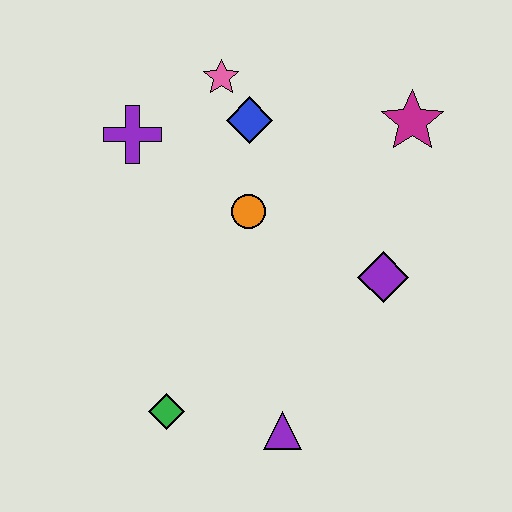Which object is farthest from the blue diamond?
The purple triangle is farthest from the blue diamond.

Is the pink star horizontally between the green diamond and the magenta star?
Yes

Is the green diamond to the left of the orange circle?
Yes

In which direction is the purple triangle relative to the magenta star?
The purple triangle is below the magenta star.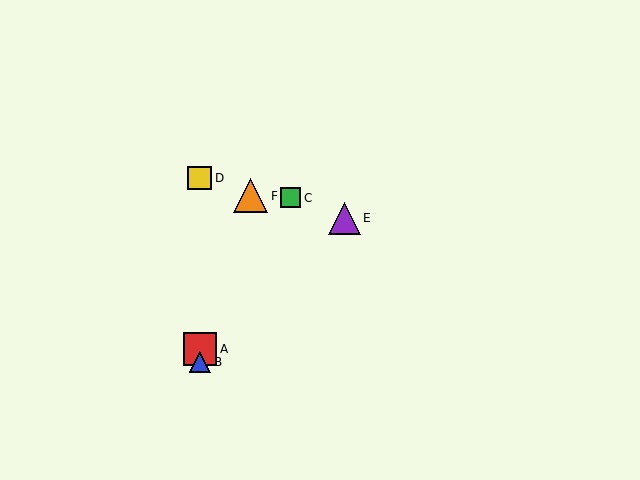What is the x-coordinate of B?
Object B is at x≈200.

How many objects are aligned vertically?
3 objects (A, B, D) are aligned vertically.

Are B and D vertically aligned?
Yes, both are at x≈200.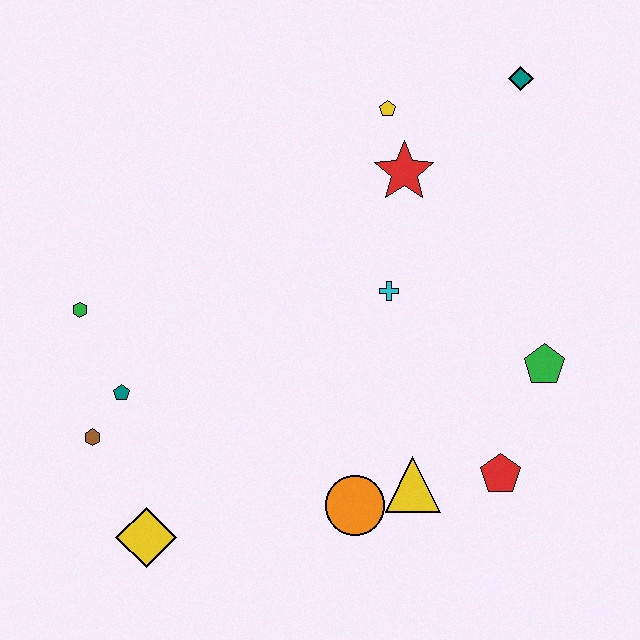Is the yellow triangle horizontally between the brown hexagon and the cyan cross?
No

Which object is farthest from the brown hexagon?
The teal diamond is farthest from the brown hexagon.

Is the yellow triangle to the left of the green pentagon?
Yes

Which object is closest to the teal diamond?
The yellow pentagon is closest to the teal diamond.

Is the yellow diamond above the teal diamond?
No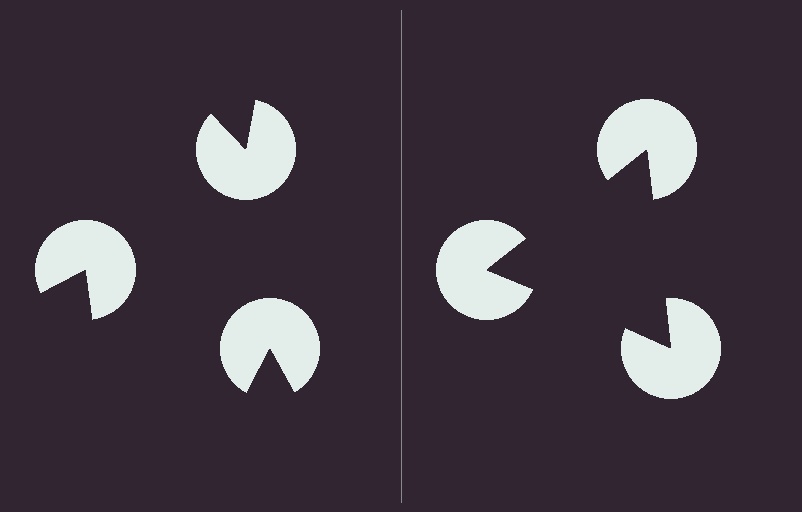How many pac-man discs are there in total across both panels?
6 — 3 on each side.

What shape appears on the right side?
An illusory triangle.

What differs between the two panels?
The pac-man discs are positioned identically on both sides; only the wedge orientations differ. On the right they align to a triangle; on the left they are misaligned.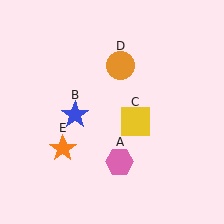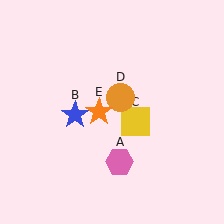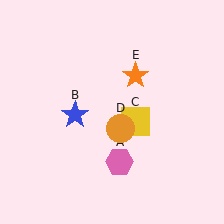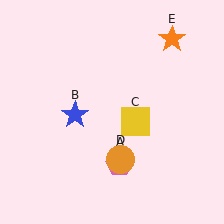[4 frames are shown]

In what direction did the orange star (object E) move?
The orange star (object E) moved up and to the right.